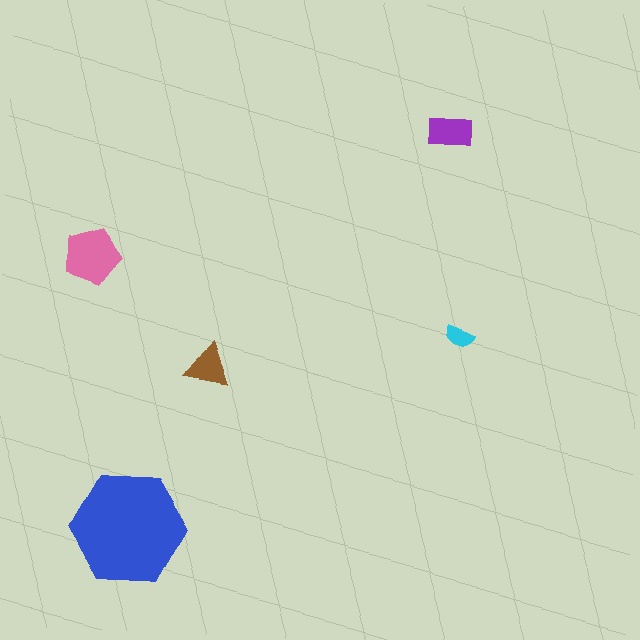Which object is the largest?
The blue hexagon.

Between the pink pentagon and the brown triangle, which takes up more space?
The pink pentagon.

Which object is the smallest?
The cyan semicircle.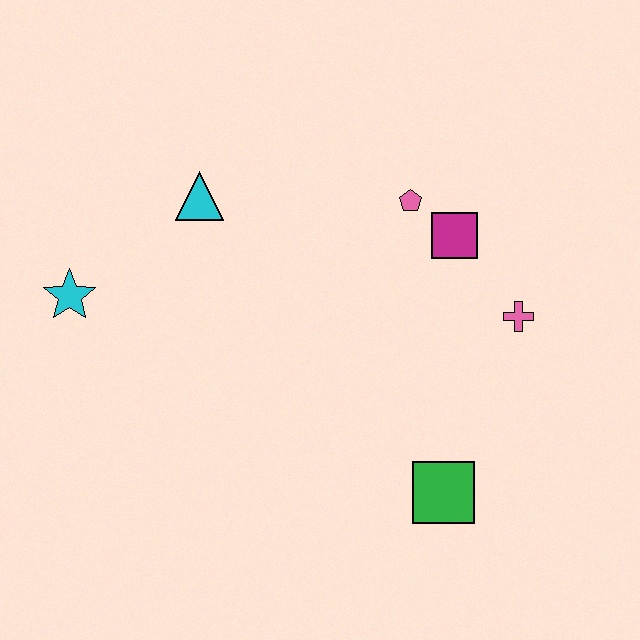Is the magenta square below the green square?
No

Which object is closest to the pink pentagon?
The magenta square is closest to the pink pentagon.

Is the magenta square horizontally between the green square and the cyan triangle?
No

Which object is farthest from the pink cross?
The cyan star is farthest from the pink cross.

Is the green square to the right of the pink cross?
No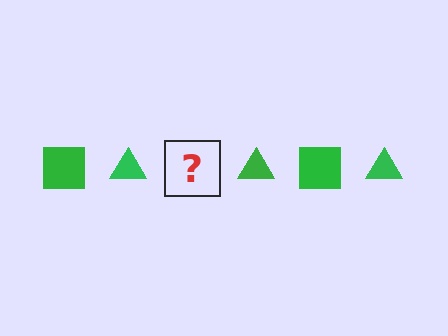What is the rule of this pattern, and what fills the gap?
The rule is that the pattern cycles through square, triangle shapes in green. The gap should be filled with a green square.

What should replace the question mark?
The question mark should be replaced with a green square.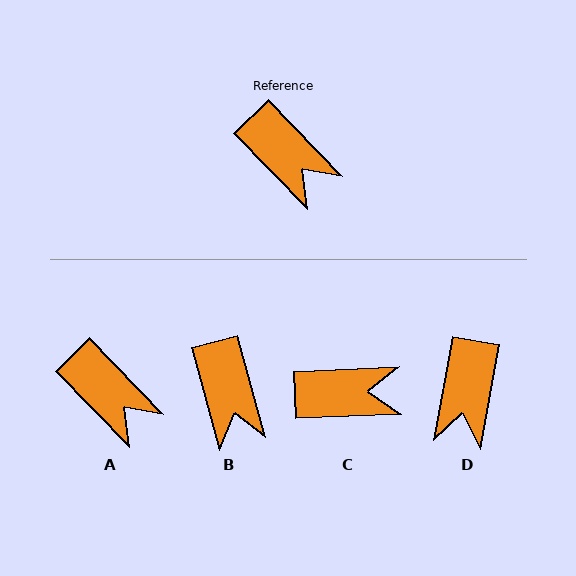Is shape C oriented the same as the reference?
No, it is off by about 48 degrees.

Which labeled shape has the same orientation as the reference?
A.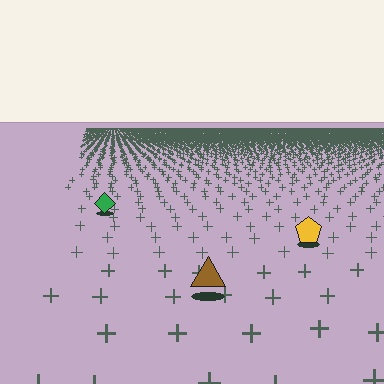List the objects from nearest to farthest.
From nearest to farthest: the brown triangle, the yellow pentagon, the green diamond.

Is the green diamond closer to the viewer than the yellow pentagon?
No. The yellow pentagon is closer — you can tell from the texture gradient: the ground texture is coarser near it.